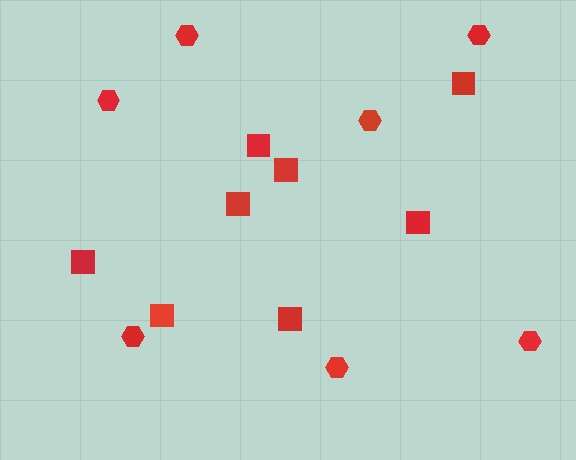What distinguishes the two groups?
There are 2 groups: one group of squares (8) and one group of hexagons (7).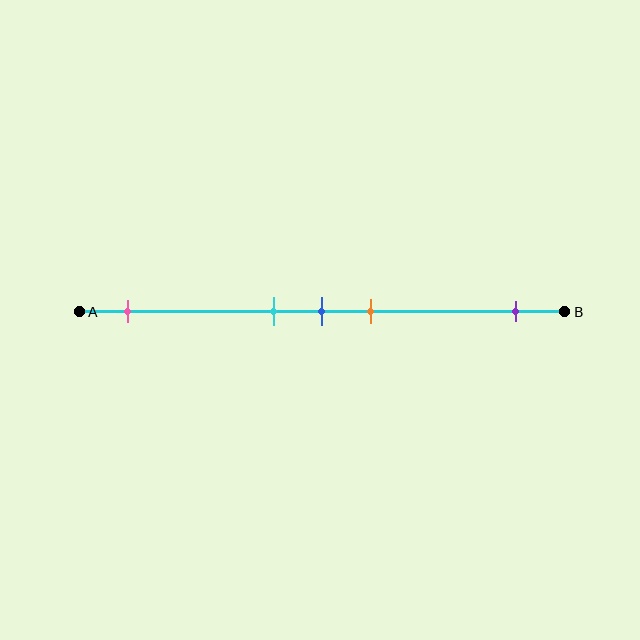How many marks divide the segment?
There are 5 marks dividing the segment.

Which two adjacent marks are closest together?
The cyan and blue marks are the closest adjacent pair.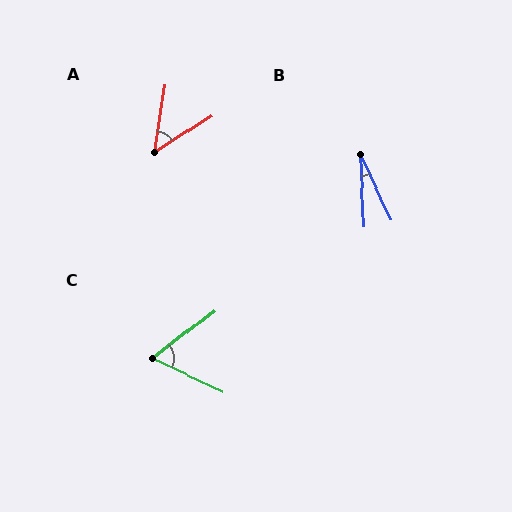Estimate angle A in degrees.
Approximately 48 degrees.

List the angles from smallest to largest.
B (22°), A (48°), C (63°).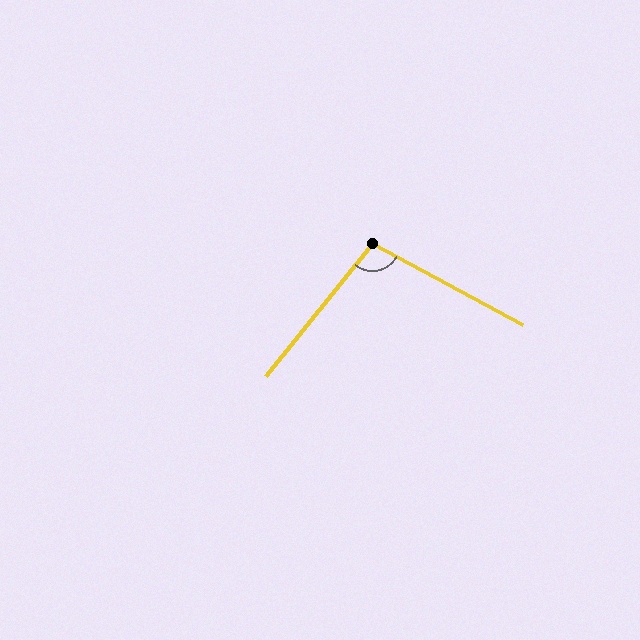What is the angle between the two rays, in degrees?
Approximately 101 degrees.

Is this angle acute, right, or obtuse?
It is obtuse.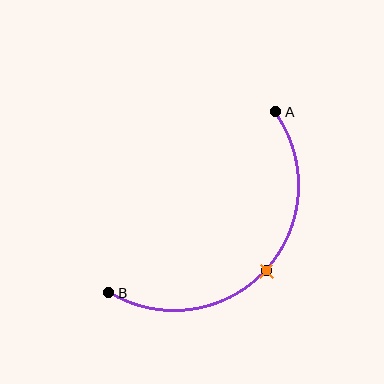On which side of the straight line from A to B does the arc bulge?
The arc bulges below and to the right of the straight line connecting A and B.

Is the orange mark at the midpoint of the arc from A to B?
Yes. The orange mark lies on the arc at equal arc-length from both A and B — it is the arc midpoint.